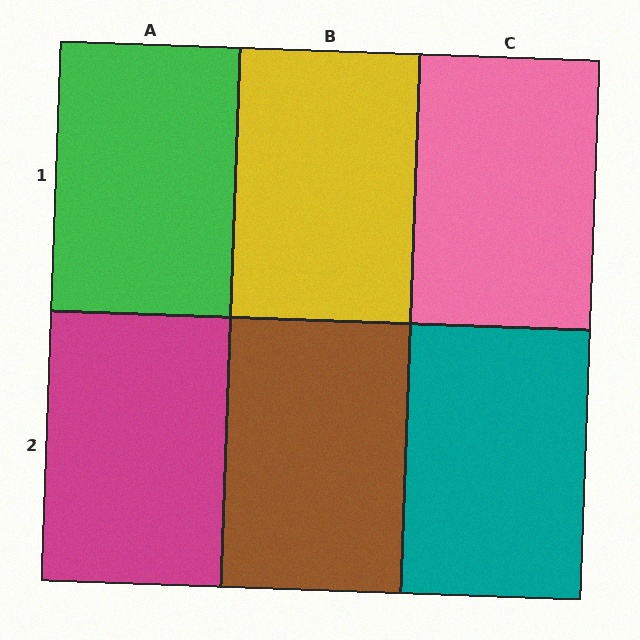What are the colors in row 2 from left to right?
Magenta, brown, teal.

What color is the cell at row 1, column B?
Yellow.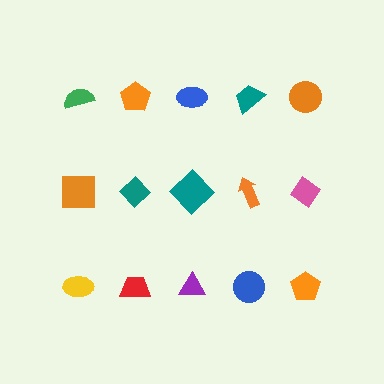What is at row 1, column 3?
A blue ellipse.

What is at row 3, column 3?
A purple triangle.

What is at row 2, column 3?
A teal diamond.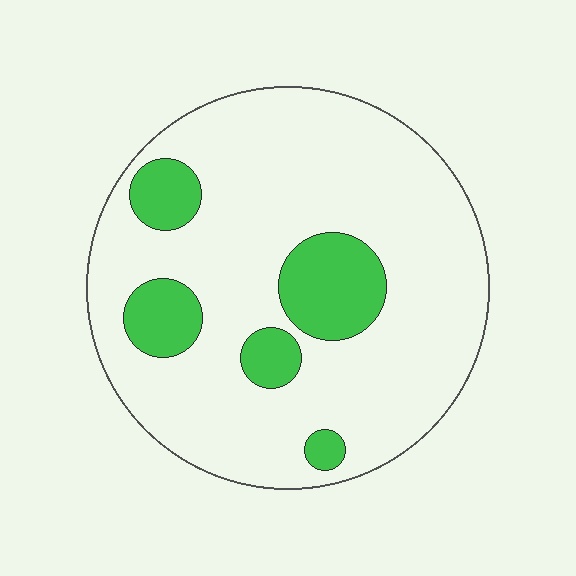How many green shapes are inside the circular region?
5.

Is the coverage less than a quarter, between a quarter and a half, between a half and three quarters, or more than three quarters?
Less than a quarter.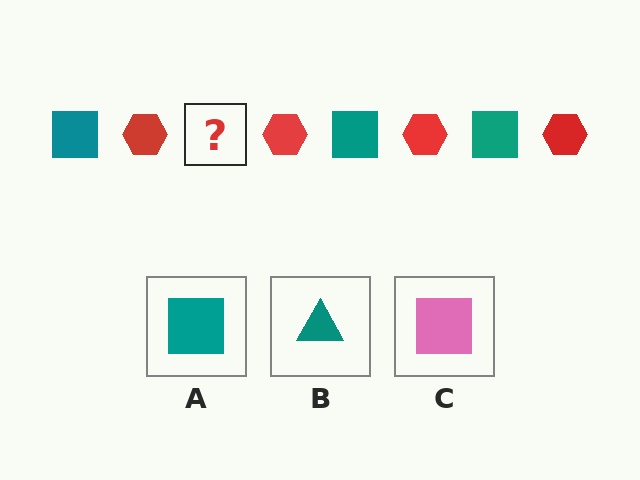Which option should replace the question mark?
Option A.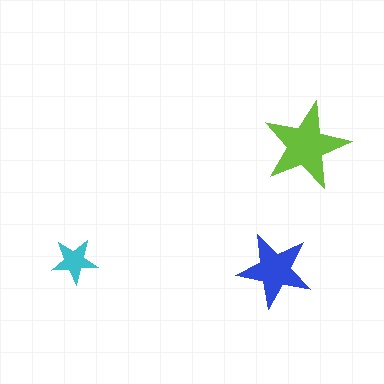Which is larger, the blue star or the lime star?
The lime one.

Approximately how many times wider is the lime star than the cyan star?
About 2 times wider.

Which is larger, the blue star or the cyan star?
The blue one.